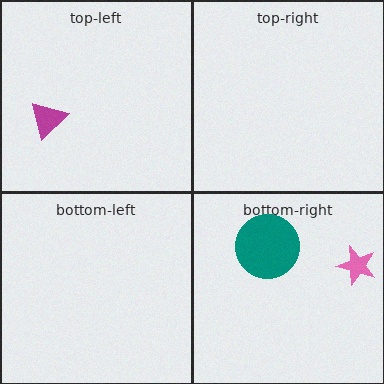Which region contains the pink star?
The bottom-right region.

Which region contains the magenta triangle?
The top-left region.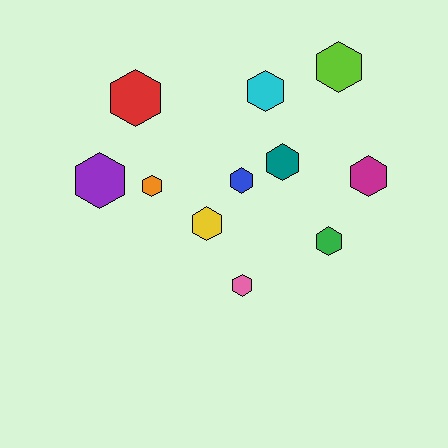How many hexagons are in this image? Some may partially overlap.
There are 11 hexagons.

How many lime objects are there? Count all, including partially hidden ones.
There is 1 lime object.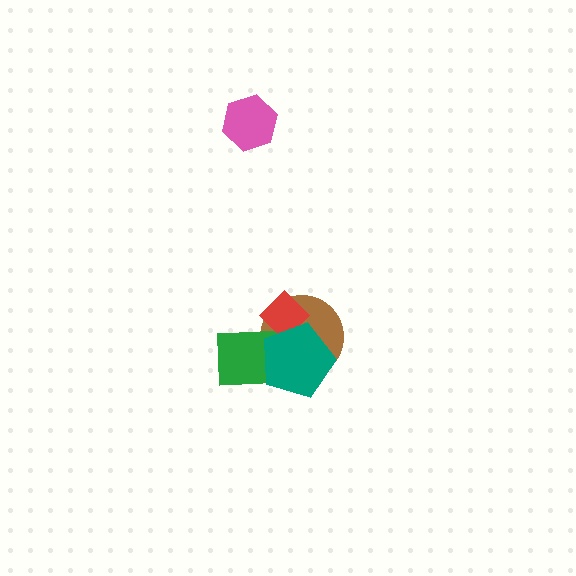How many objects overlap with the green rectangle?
3 objects overlap with the green rectangle.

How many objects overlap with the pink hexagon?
0 objects overlap with the pink hexagon.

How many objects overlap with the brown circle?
3 objects overlap with the brown circle.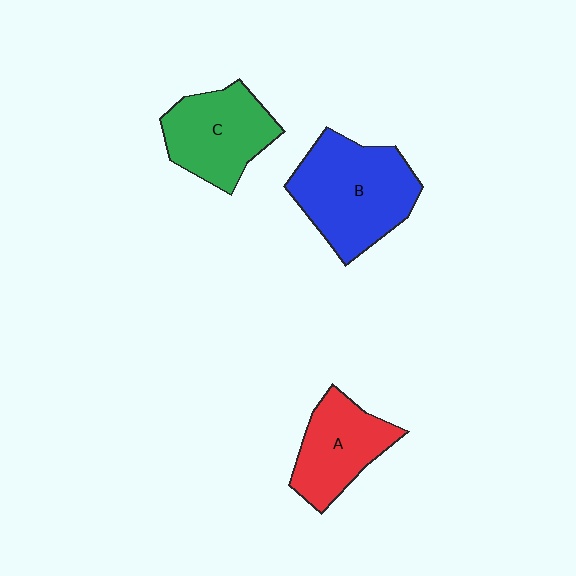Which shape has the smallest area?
Shape A (red).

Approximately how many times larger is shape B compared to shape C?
Approximately 1.3 times.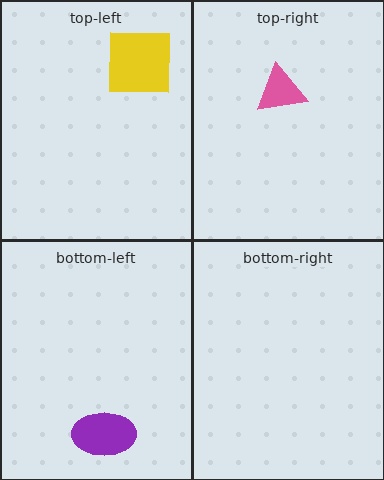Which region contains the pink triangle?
The top-right region.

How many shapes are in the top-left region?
1.